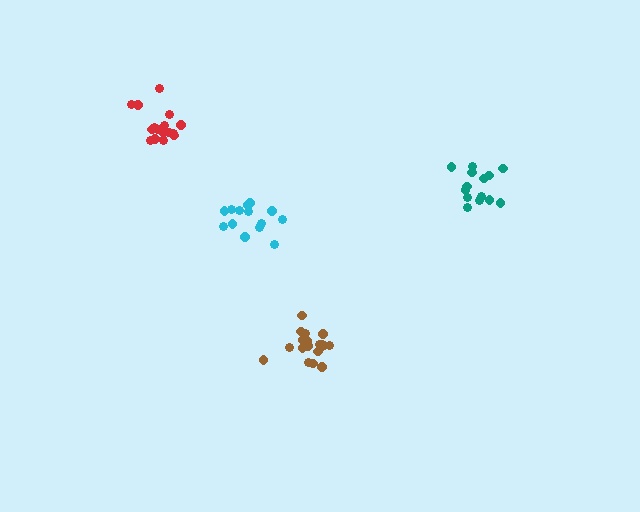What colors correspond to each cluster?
The clusters are colored: red, cyan, brown, teal.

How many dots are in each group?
Group 1: 16 dots, Group 2: 14 dots, Group 3: 20 dots, Group 4: 14 dots (64 total).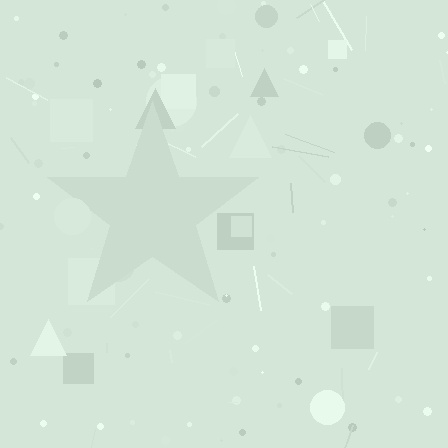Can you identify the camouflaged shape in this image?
The camouflaged shape is a star.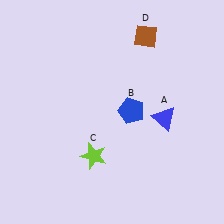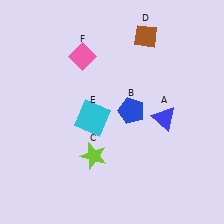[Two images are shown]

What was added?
A cyan square (E), a pink diamond (F) were added in Image 2.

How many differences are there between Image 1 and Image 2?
There are 2 differences between the two images.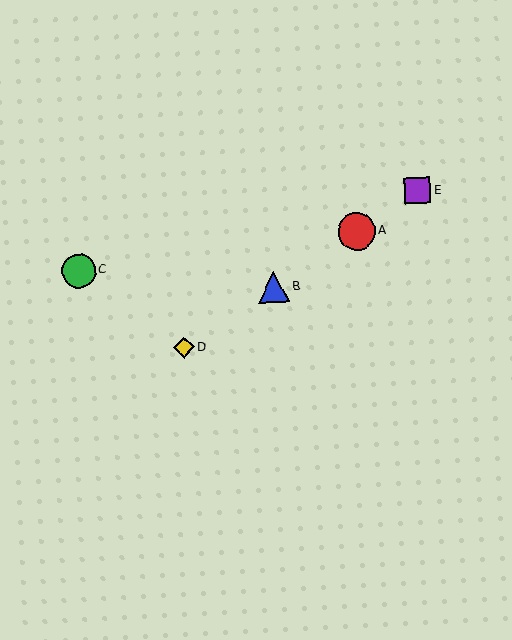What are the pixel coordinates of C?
Object C is at (79, 271).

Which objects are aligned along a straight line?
Objects A, B, D, E are aligned along a straight line.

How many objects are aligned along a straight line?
4 objects (A, B, D, E) are aligned along a straight line.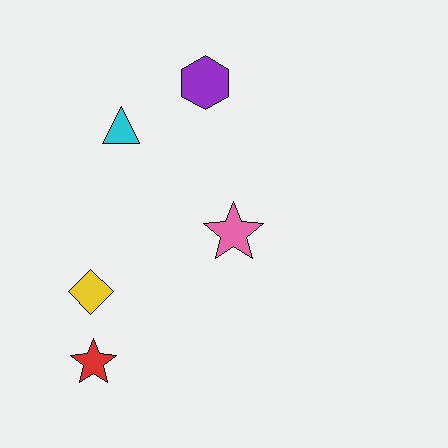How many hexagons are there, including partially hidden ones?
There is 1 hexagon.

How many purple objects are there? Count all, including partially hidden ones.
There is 1 purple object.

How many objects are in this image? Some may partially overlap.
There are 5 objects.